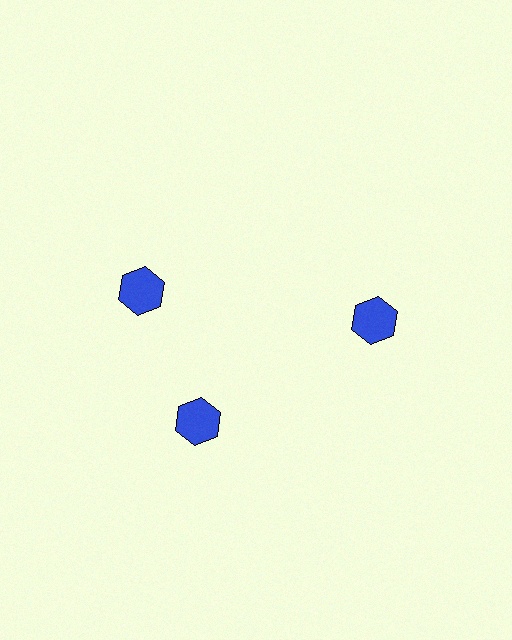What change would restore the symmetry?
The symmetry would be restored by rotating it back into even spacing with its neighbors so that all 3 hexagons sit at equal angles and equal distance from the center.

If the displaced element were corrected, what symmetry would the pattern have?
It would have 3-fold rotational symmetry — the pattern would map onto itself every 120 degrees.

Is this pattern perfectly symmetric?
No. The 3 blue hexagons are arranged in a ring, but one element near the 11 o'clock position is rotated out of alignment along the ring, breaking the 3-fold rotational symmetry.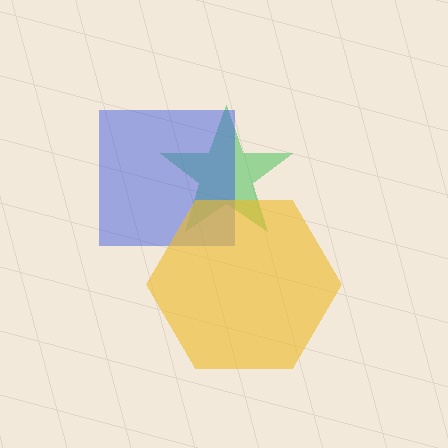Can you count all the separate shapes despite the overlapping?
Yes, there are 3 separate shapes.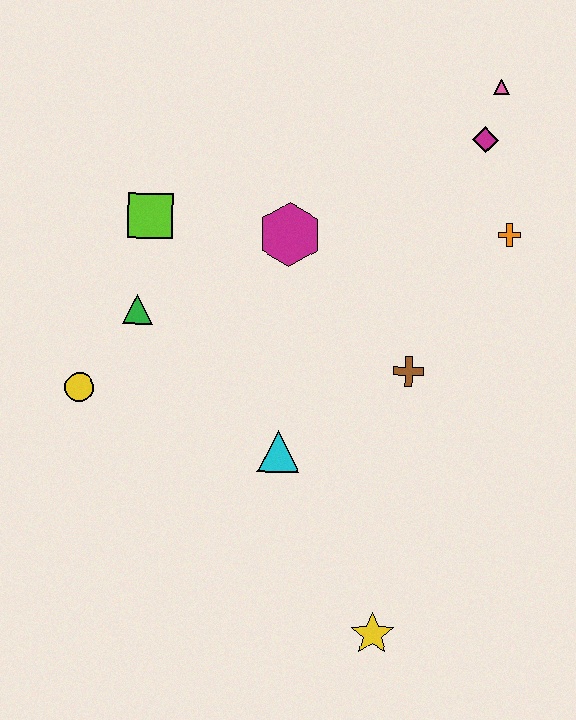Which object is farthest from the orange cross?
The yellow circle is farthest from the orange cross.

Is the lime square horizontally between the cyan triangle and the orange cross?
No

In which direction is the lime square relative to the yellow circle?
The lime square is above the yellow circle.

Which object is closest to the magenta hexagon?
The lime square is closest to the magenta hexagon.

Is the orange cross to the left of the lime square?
No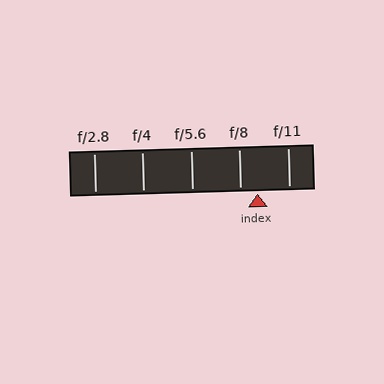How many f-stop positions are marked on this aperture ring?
There are 5 f-stop positions marked.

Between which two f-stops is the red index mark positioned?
The index mark is between f/8 and f/11.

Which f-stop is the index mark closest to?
The index mark is closest to f/8.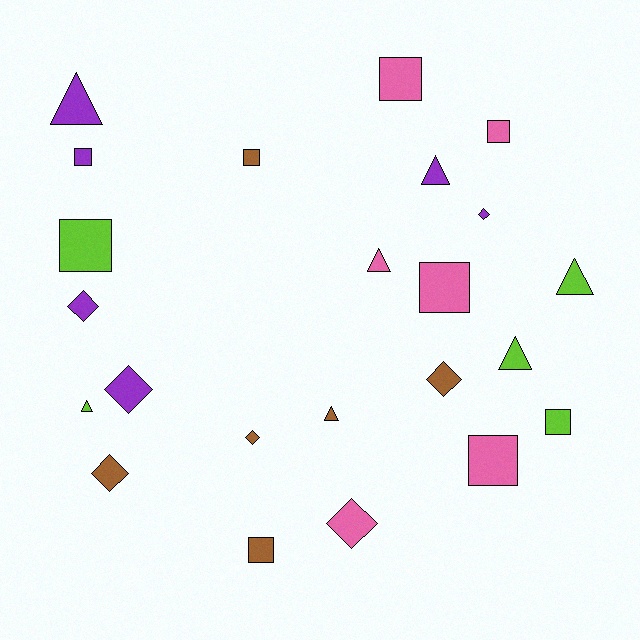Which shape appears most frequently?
Square, with 9 objects.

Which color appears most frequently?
Purple, with 6 objects.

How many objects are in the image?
There are 23 objects.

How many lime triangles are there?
There are 3 lime triangles.